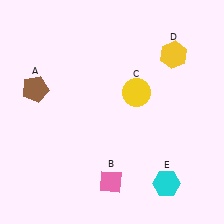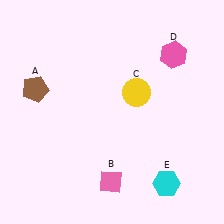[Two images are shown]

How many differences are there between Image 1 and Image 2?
There is 1 difference between the two images.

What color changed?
The hexagon (D) changed from yellow in Image 1 to pink in Image 2.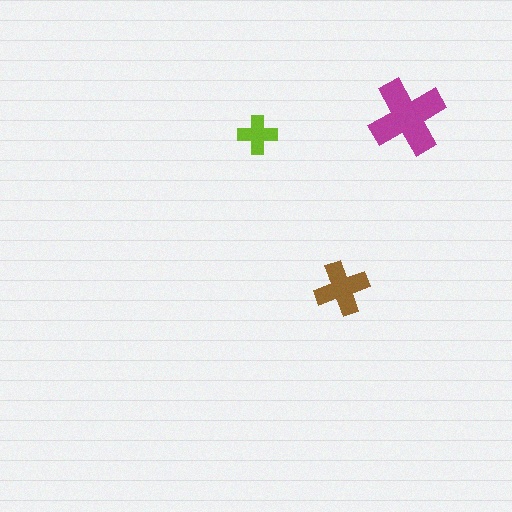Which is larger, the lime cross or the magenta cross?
The magenta one.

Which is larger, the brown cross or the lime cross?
The brown one.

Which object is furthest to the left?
The lime cross is leftmost.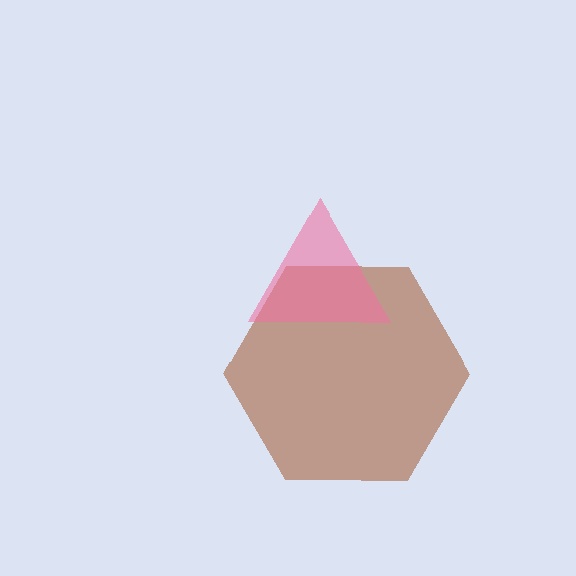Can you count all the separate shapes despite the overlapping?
Yes, there are 2 separate shapes.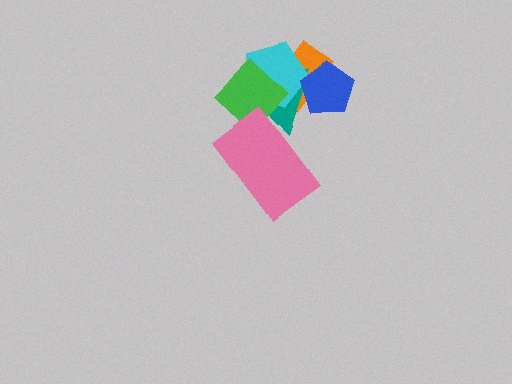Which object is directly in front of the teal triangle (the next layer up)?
The cyan pentagon is directly in front of the teal triangle.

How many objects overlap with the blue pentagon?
3 objects overlap with the blue pentagon.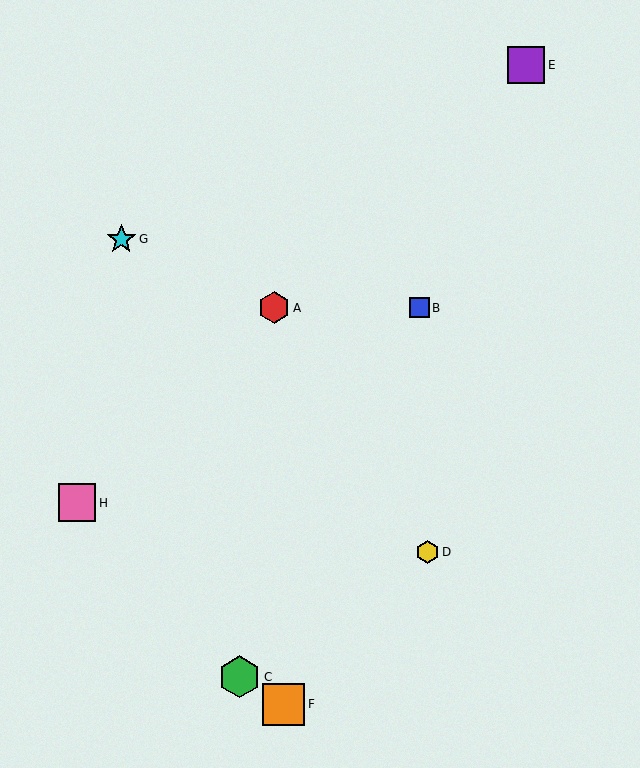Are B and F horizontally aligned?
No, B is at y≈308 and F is at y≈704.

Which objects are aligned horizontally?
Objects A, B are aligned horizontally.